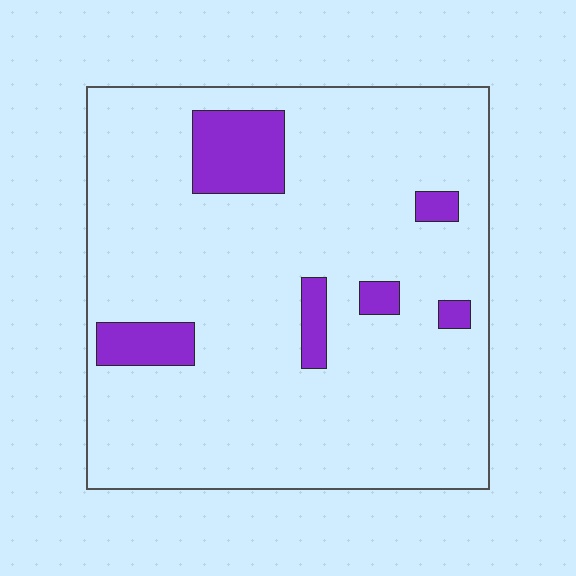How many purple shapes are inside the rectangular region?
6.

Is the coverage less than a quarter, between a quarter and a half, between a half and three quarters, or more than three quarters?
Less than a quarter.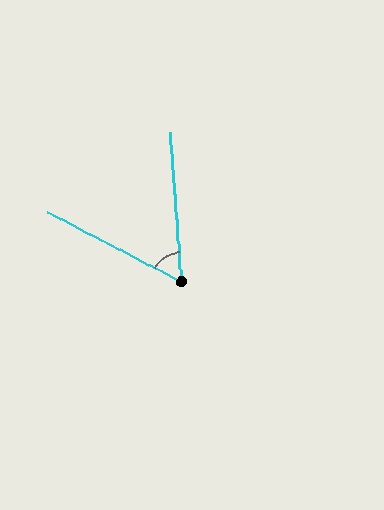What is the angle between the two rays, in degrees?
Approximately 58 degrees.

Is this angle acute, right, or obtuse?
It is acute.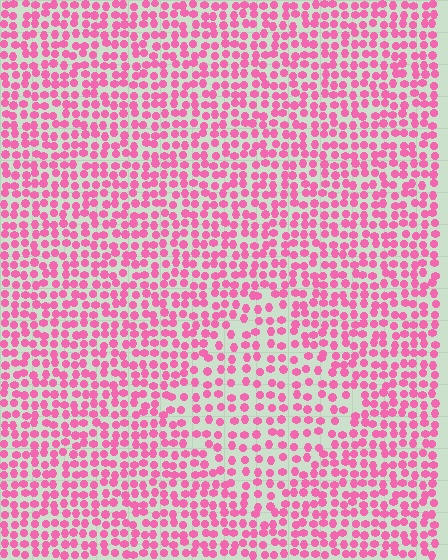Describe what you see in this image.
The image contains small pink elements arranged at two different densities. A diamond-shaped region is visible where the elements are less densely packed than the surrounding area.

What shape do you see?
I see a diamond.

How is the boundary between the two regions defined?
The boundary is defined by a change in element density (approximately 1.6x ratio). All elements are the same color, size, and shape.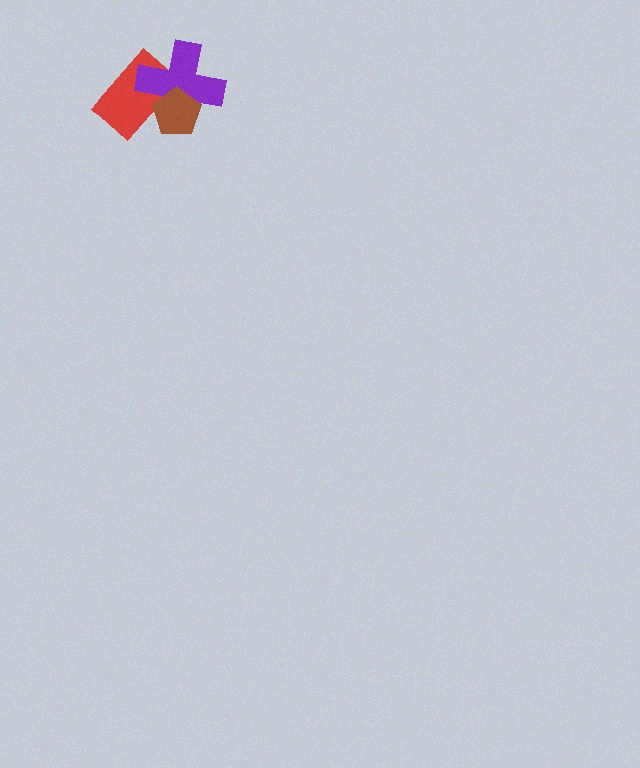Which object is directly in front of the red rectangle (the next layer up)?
The purple cross is directly in front of the red rectangle.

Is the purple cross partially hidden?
Yes, it is partially covered by another shape.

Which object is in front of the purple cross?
The brown pentagon is in front of the purple cross.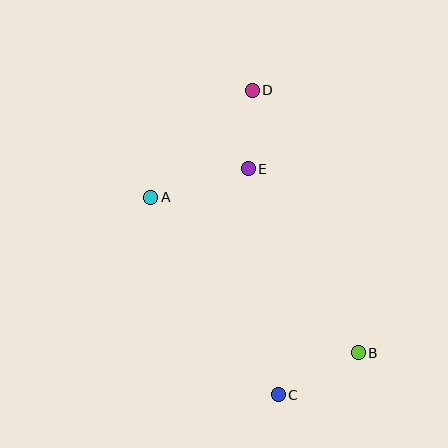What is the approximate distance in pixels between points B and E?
The distance between B and E is approximately 215 pixels.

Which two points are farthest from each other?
Points C and D are farthest from each other.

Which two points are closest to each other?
Points D and E are closest to each other.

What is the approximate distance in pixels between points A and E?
The distance between A and E is approximately 102 pixels.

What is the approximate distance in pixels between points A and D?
The distance between A and D is approximately 147 pixels.